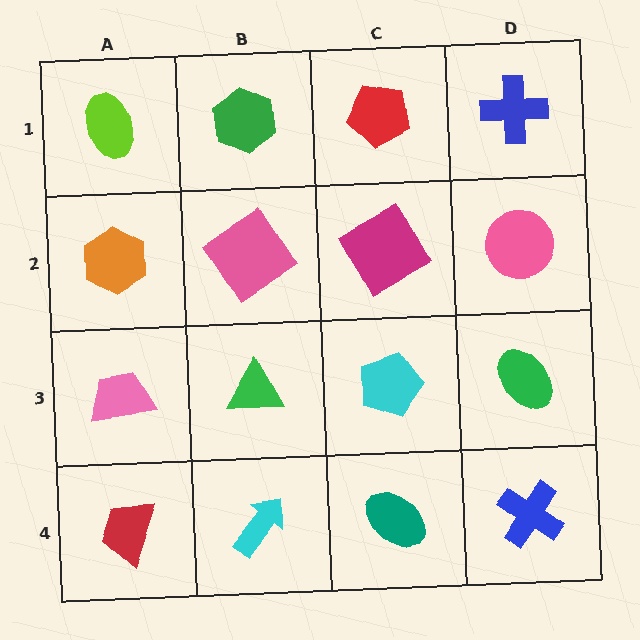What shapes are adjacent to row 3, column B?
A pink diamond (row 2, column B), a cyan arrow (row 4, column B), a pink trapezoid (row 3, column A), a cyan pentagon (row 3, column C).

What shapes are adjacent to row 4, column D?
A green ellipse (row 3, column D), a teal ellipse (row 4, column C).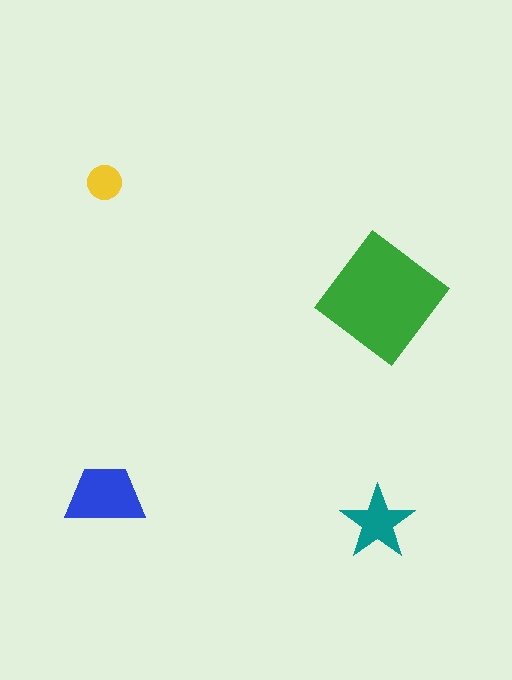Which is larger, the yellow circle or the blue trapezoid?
The blue trapezoid.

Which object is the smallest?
The yellow circle.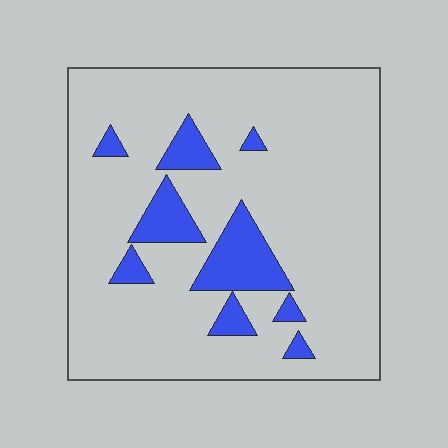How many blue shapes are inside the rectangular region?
9.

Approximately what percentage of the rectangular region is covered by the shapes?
Approximately 15%.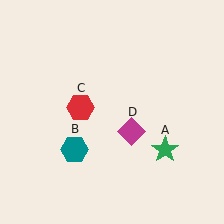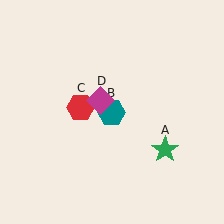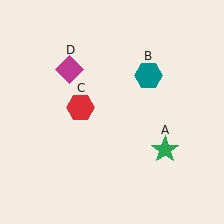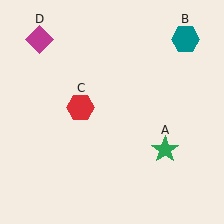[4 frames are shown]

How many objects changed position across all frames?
2 objects changed position: teal hexagon (object B), magenta diamond (object D).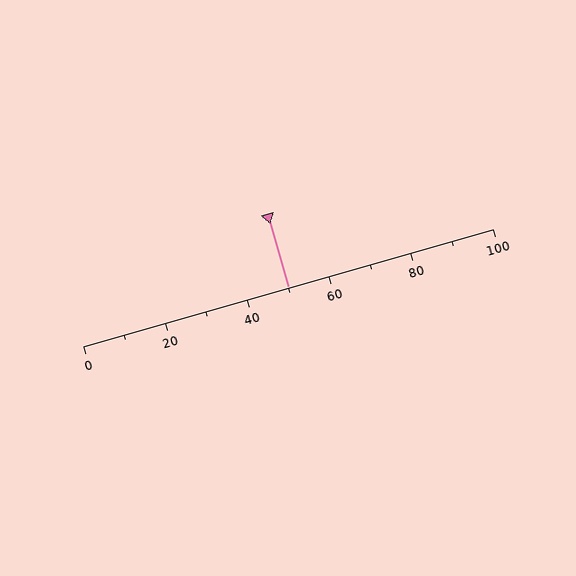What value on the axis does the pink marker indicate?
The marker indicates approximately 50.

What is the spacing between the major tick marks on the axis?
The major ticks are spaced 20 apart.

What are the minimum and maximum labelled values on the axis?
The axis runs from 0 to 100.